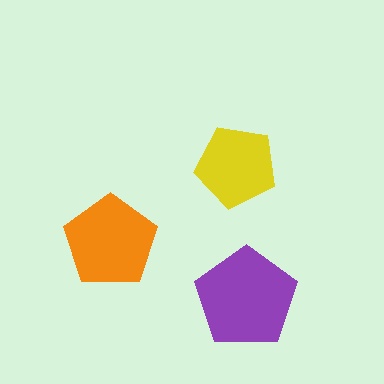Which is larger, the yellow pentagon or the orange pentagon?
The orange one.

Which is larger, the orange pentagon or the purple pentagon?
The purple one.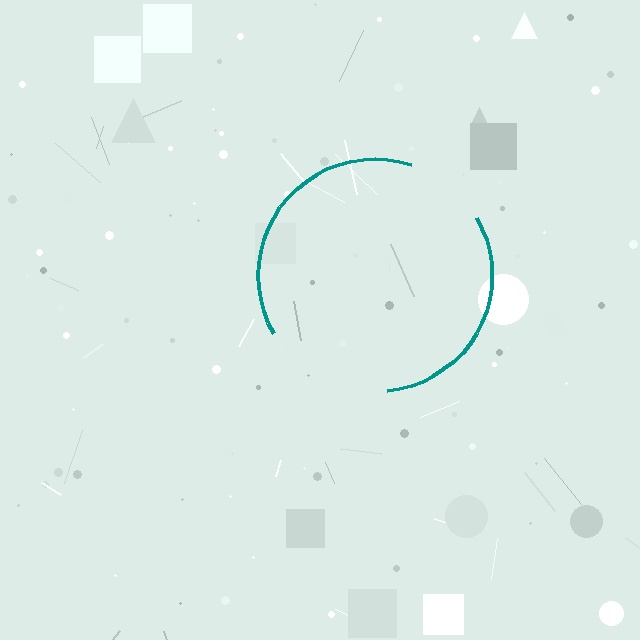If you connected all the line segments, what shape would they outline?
They would outline a circle.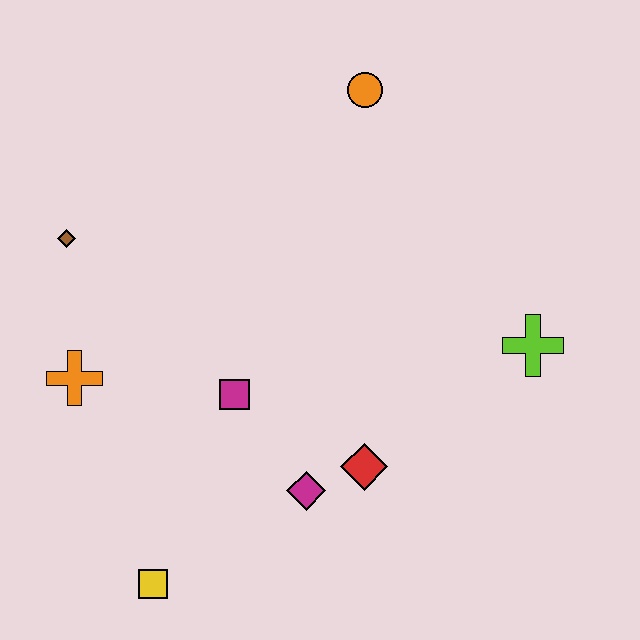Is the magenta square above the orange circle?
No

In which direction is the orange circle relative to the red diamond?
The orange circle is above the red diamond.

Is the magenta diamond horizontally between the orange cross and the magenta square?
No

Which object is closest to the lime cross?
The red diamond is closest to the lime cross.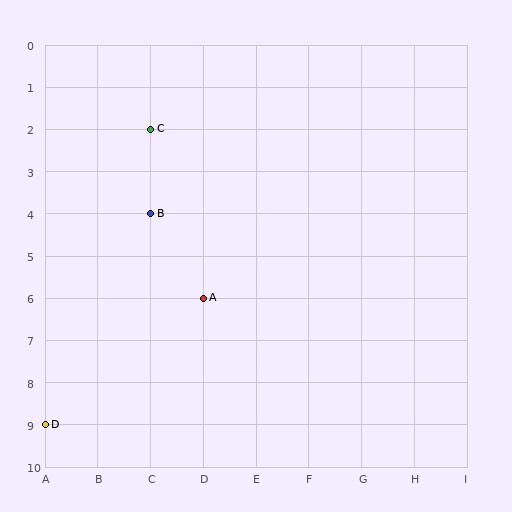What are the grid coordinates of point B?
Point B is at grid coordinates (C, 4).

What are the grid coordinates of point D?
Point D is at grid coordinates (A, 9).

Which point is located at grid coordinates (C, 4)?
Point B is at (C, 4).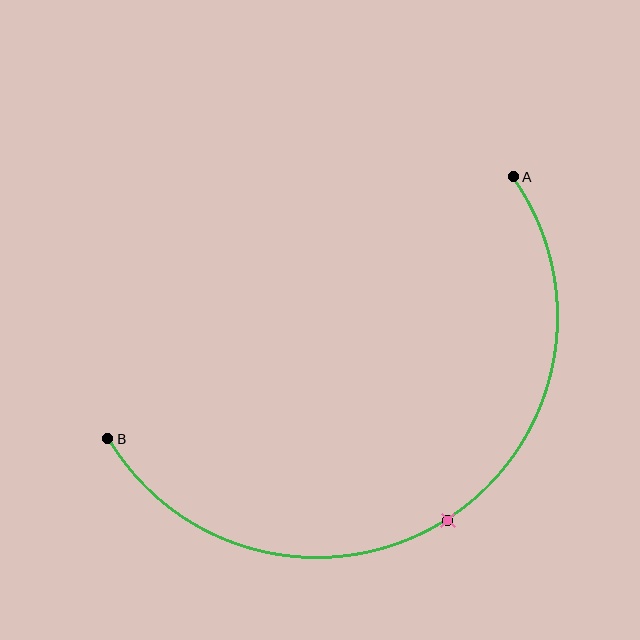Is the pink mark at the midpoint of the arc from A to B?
Yes. The pink mark lies on the arc at equal arc-length from both A and B — it is the arc midpoint.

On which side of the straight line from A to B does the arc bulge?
The arc bulges below the straight line connecting A and B.